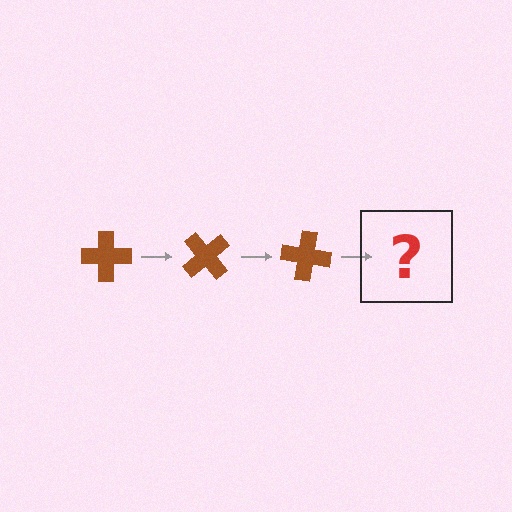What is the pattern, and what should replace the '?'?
The pattern is that the cross rotates 50 degrees each step. The '?' should be a brown cross rotated 150 degrees.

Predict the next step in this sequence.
The next step is a brown cross rotated 150 degrees.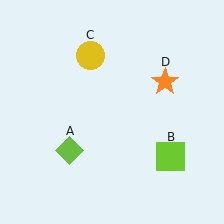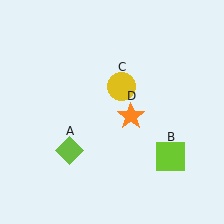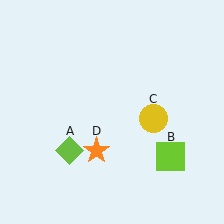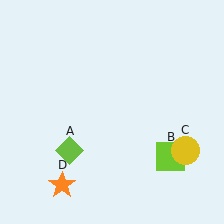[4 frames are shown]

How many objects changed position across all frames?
2 objects changed position: yellow circle (object C), orange star (object D).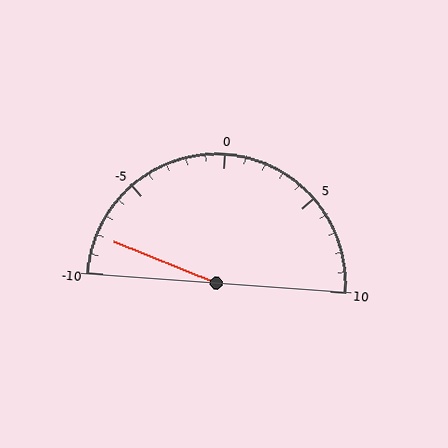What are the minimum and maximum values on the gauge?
The gauge ranges from -10 to 10.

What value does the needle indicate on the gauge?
The needle indicates approximately -8.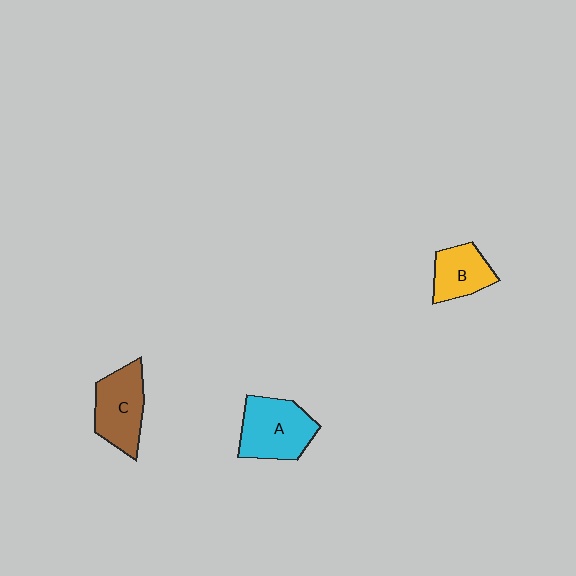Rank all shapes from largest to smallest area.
From largest to smallest: A (cyan), C (brown), B (yellow).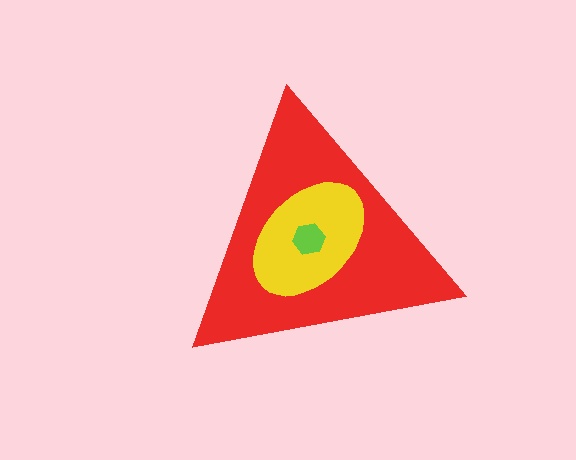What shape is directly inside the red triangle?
The yellow ellipse.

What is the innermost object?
The lime hexagon.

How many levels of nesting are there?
3.